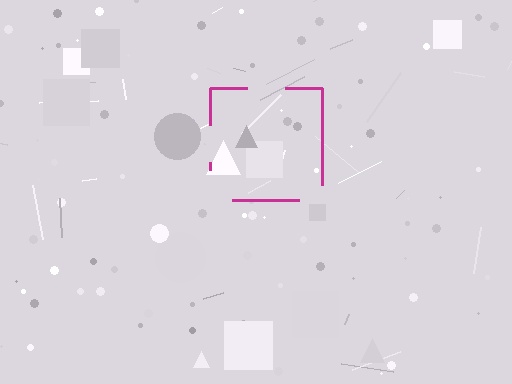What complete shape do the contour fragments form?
The contour fragments form a square.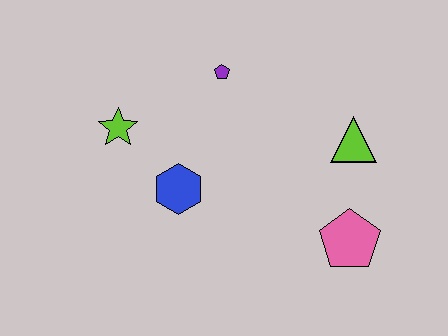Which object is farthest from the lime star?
The pink pentagon is farthest from the lime star.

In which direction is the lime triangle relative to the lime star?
The lime triangle is to the right of the lime star.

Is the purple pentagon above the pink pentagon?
Yes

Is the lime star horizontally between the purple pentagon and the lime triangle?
No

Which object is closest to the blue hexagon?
The lime star is closest to the blue hexagon.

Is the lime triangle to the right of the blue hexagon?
Yes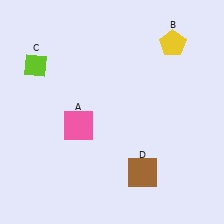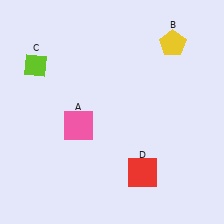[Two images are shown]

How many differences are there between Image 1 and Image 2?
There is 1 difference between the two images.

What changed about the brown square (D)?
In Image 1, D is brown. In Image 2, it changed to red.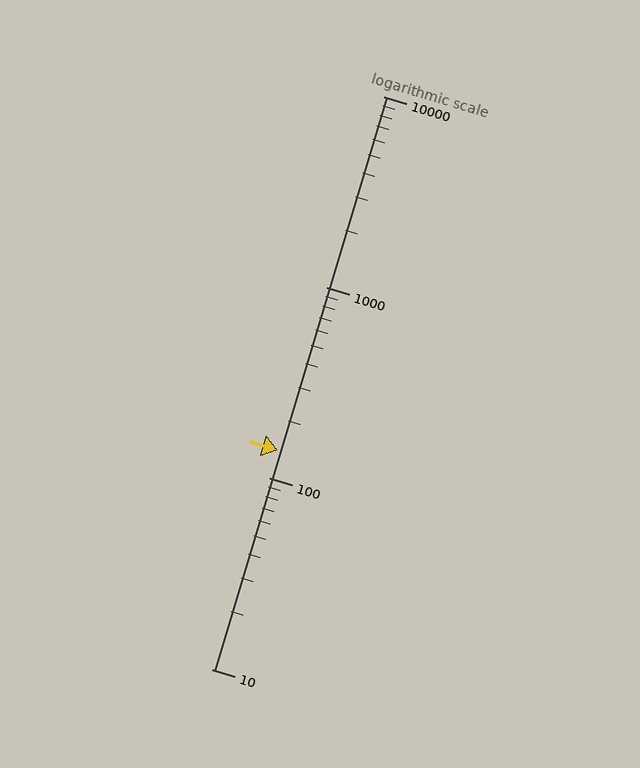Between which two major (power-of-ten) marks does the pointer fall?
The pointer is between 100 and 1000.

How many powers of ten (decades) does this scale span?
The scale spans 3 decades, from 10 to 10000.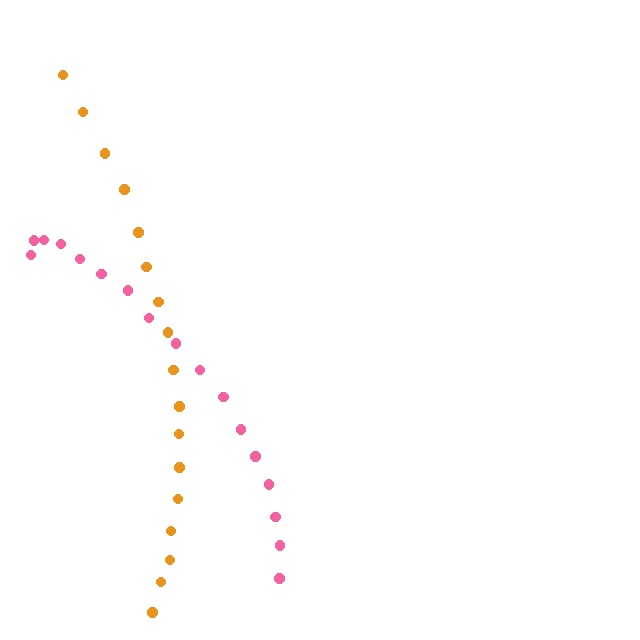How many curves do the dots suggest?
There are 2 distinct paths.